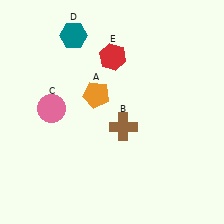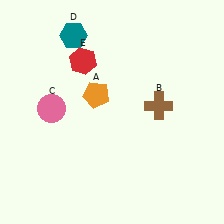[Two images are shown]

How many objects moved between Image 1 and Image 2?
2 objects moved between the two images.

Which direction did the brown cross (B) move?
The brown cross (B) moved right.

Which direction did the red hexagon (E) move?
The red hexagon (E) moved left.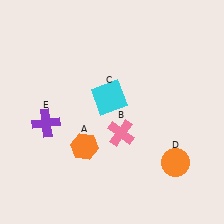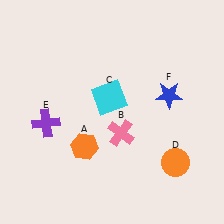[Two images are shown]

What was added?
A blue star (F) was added in Image 2.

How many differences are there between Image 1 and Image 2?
There is 1 difference between the two images.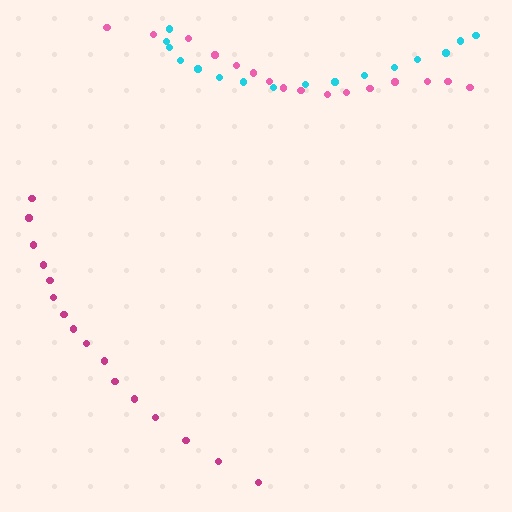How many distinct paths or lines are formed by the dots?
There are 3 distinct paths.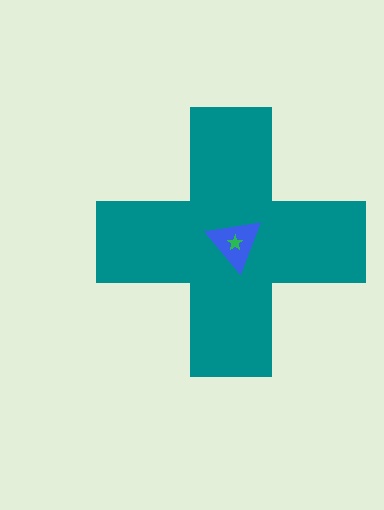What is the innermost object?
The green star.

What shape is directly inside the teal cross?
The blue triangle.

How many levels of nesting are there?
3.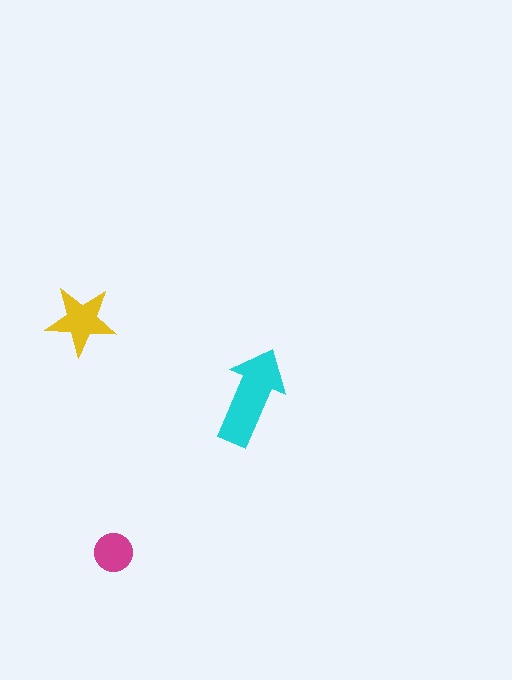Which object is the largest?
The cyan arrow.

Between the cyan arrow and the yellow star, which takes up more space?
The cyan arrow.